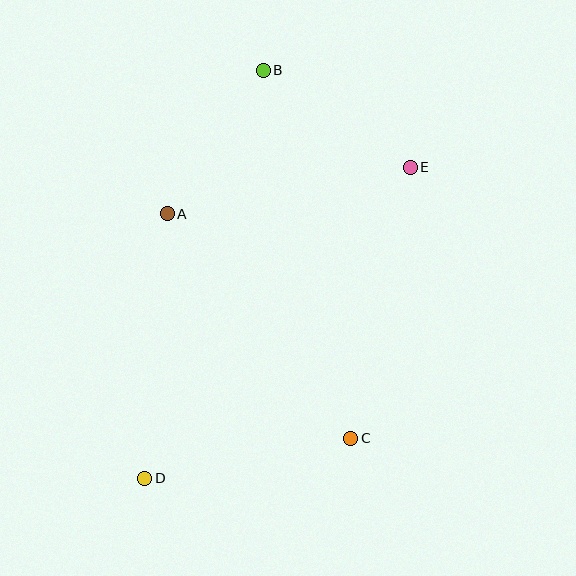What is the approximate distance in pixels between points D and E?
The distance between D and E is approximately 409 pixels.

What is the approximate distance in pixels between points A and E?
The distance between A and E is approximately 247 pixels.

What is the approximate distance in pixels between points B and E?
The distance between B and E is approximately 176 pixels.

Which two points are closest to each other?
Points A and B are closest to each other.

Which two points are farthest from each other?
Points B and D are farthest from each other.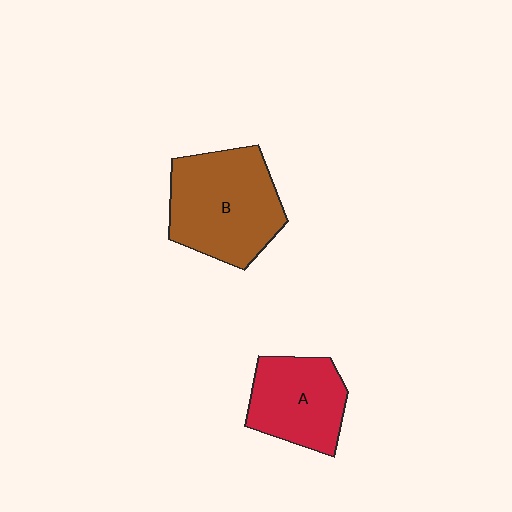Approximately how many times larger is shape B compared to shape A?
Approximately 1.4 times.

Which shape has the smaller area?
Shape A (red).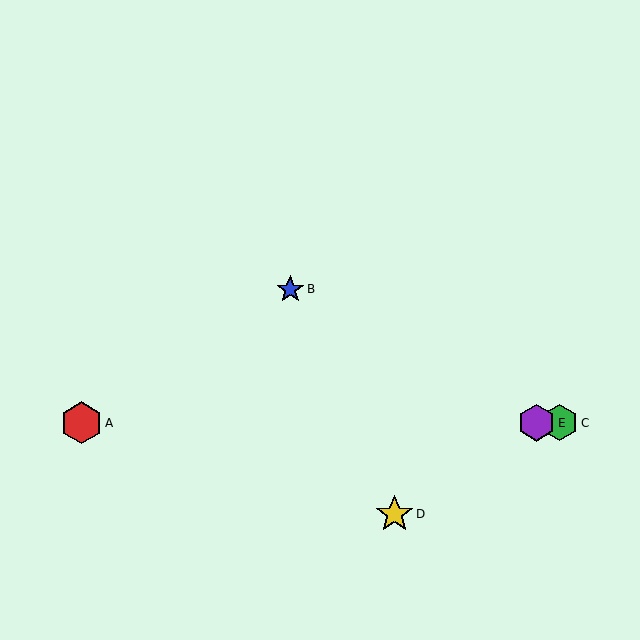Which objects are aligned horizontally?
Objects A, C, E are aligned horizontally.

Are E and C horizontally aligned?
Yes, both are at y≈423.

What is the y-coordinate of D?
Object D is at y≈514.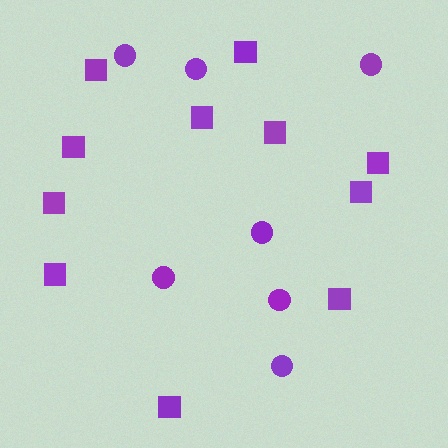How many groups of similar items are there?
There are 2 groups: one group of circles (7) and one group of squares (11).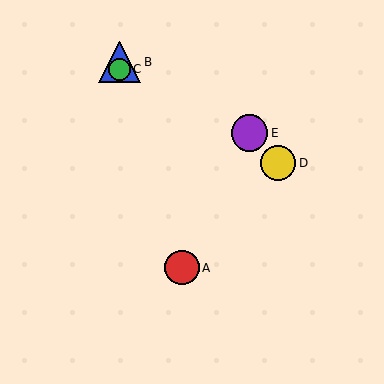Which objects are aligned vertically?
Objects B, C are aligned vertically.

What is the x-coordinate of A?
Object A is at x≈182.